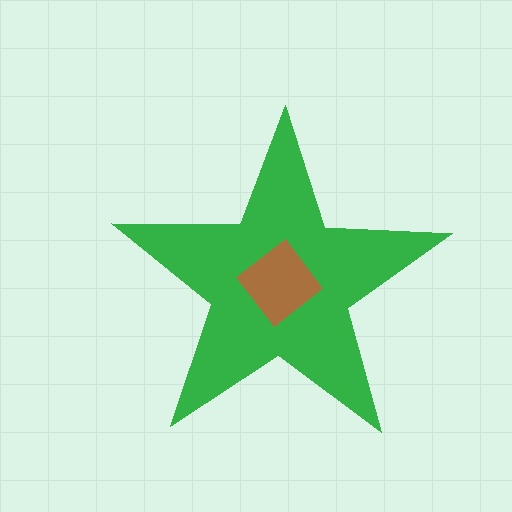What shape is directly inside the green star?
The brown diamond.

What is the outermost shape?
The green star.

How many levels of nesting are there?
2.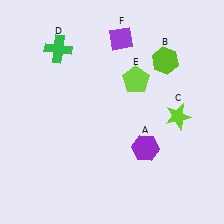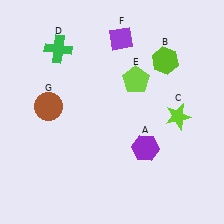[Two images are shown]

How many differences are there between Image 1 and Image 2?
There is 1 difference between the two images.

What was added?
A brown circle (G) was added in Image 2.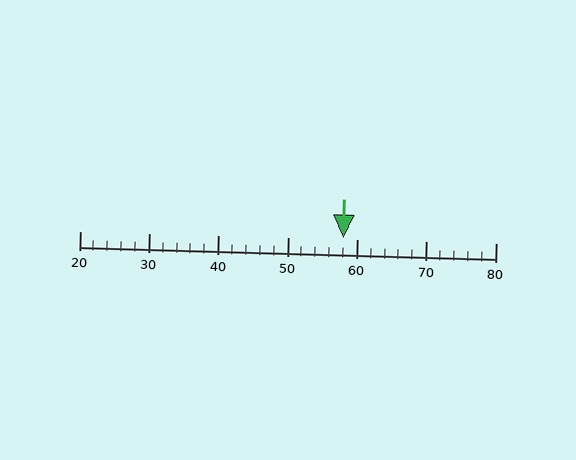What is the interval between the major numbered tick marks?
The major tick marks are spaced 10 units apart.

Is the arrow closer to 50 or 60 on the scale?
The arrow is closer to 60.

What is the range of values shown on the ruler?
The ruler shows values from 20 to 80.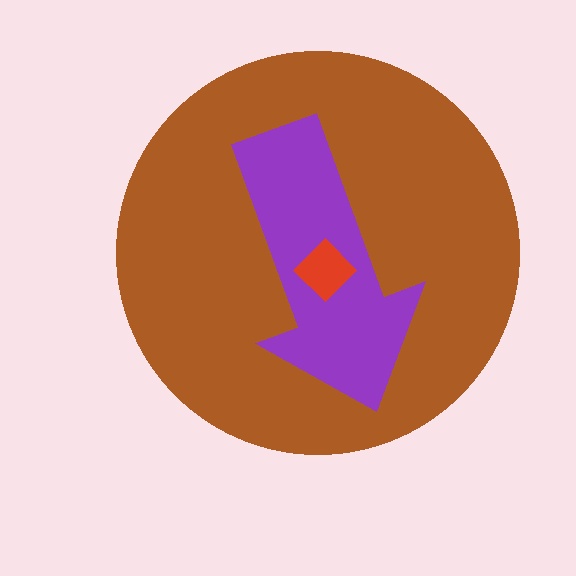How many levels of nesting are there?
3.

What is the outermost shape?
The brown circle.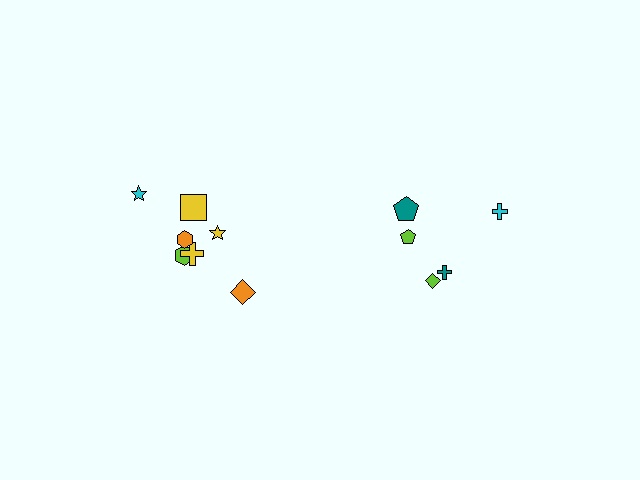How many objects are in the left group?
There are 7 objects.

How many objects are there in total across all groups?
There are 12 objects.